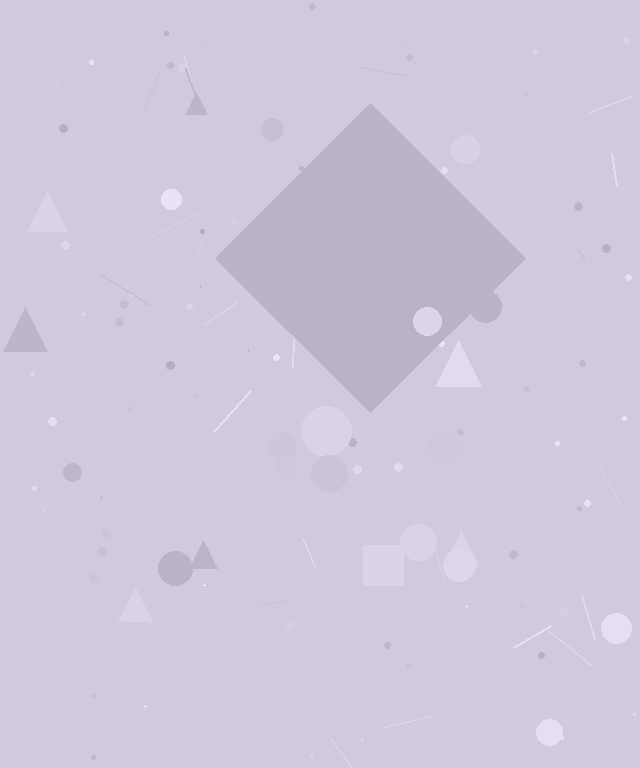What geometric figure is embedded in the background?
A diamond is embedded in the background.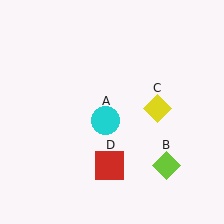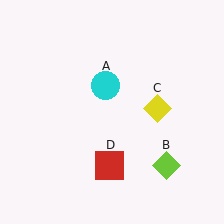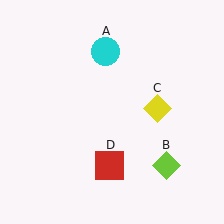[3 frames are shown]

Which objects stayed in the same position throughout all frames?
Lime diamond (object B) and yellow diamond (object C) and red square (object D) remained stationary.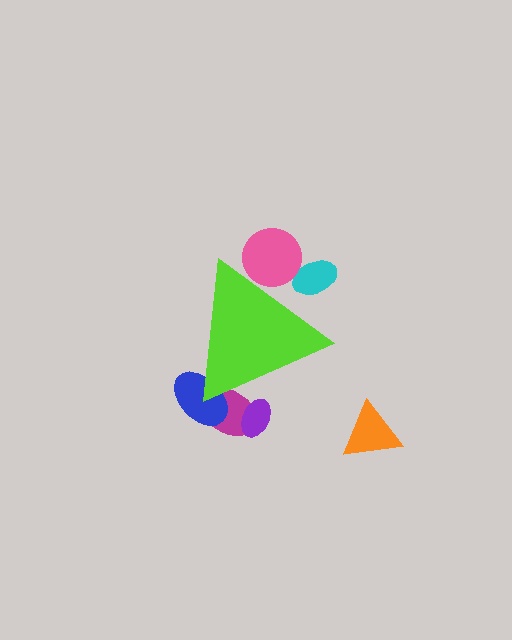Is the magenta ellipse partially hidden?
Yes, the magenta ellipse is partially hidden behind the lime triangle.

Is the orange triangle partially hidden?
No, the orange triangle is fully visible.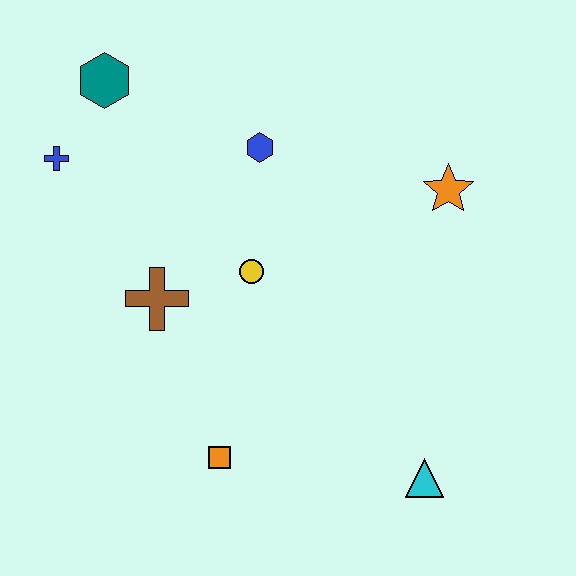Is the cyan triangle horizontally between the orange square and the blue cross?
No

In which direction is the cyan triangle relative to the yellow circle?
The cyan triangle is below the yellow circle.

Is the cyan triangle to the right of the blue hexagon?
Yes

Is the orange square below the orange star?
Yes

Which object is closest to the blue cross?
The teal hexagon is closest to the blue cross.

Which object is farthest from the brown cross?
The cyan triangle is farthest from the brown cross.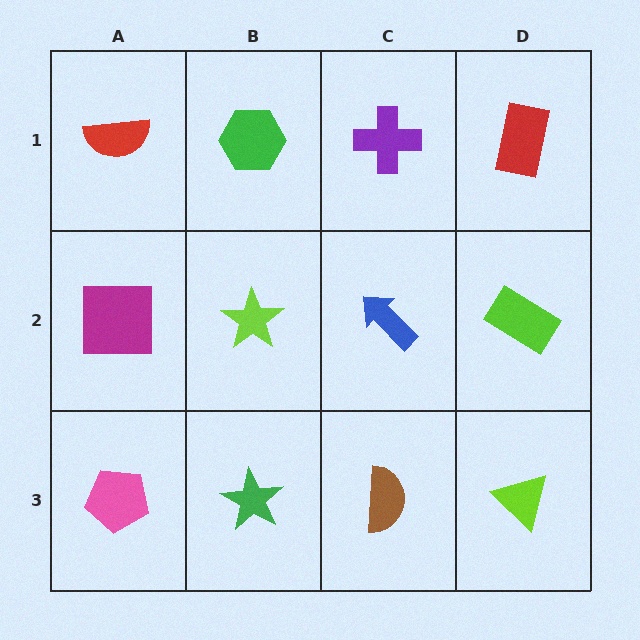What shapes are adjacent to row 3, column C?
A blue arrow (row 2, column C), a green star (row 3, column B), a lime triangle (row 3, column D).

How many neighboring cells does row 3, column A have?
2.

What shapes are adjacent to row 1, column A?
A magenta square (row 2, column A), a green hexagon (row 1, column B).